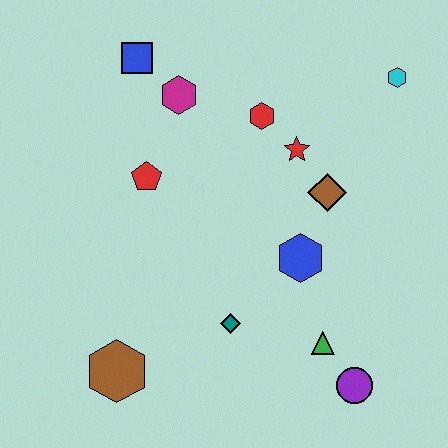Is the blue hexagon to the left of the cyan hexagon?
Yes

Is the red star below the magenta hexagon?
Yes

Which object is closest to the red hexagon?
The red star is closest to the red hexagon.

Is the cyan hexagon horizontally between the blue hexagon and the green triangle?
No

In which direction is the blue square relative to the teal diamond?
The blue square is above the teal diamond.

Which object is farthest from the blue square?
The purple circle is farthest from the blue square.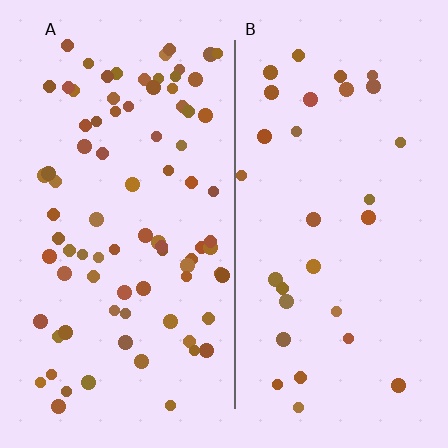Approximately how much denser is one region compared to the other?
Approximately 2.7× — region A over region B.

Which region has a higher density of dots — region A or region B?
A (the left).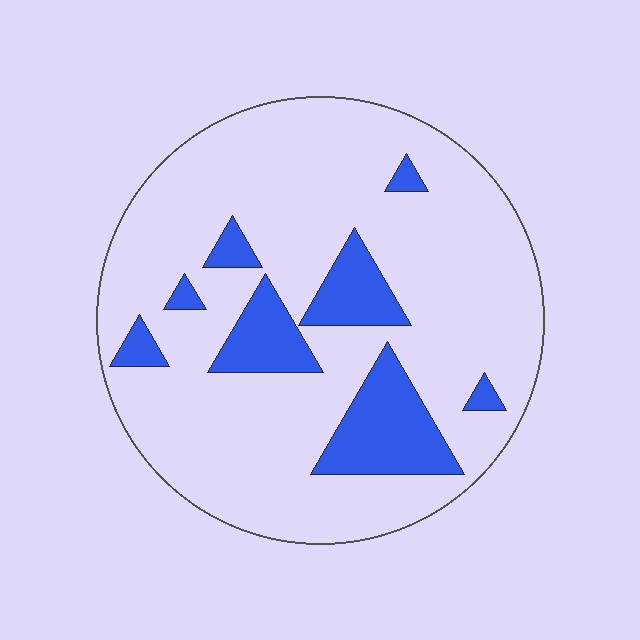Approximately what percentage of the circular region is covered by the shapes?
Approximately 20%.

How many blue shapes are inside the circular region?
8.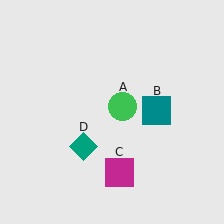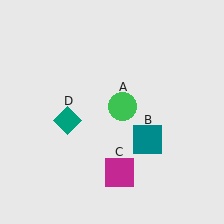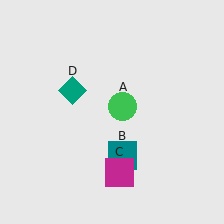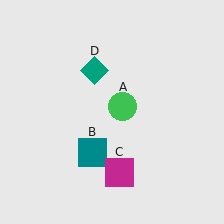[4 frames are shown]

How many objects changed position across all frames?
2 objects changed position: teal square (object B), teal diamond (object D).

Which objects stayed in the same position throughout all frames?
Green circle (object A) and magenta square (object C) remained stationary.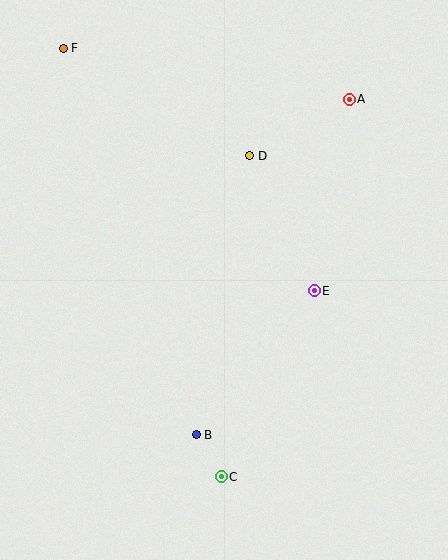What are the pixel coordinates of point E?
Point E is at (314, 291).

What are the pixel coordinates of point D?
Point D is at (250, 156).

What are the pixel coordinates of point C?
Point C is at (221, 477).